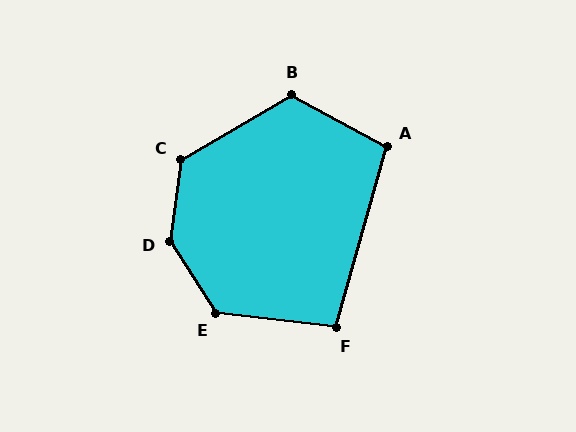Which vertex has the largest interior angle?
D, at approximately 139 degrees.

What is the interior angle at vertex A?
Approximately 103 degrees (obtuse).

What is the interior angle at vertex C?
Approximately 128 degrees (obtuse).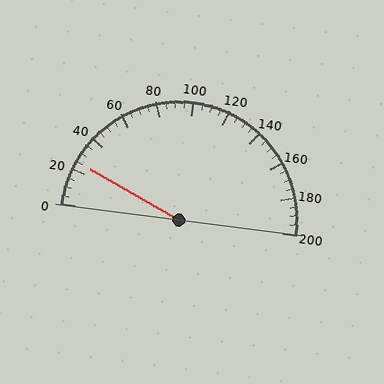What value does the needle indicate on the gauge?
The needle indicates approximately 25.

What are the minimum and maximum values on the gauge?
The gauge ranges from 0 to 200.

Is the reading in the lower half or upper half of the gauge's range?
The reading is in the lower half of the range (0 to 200).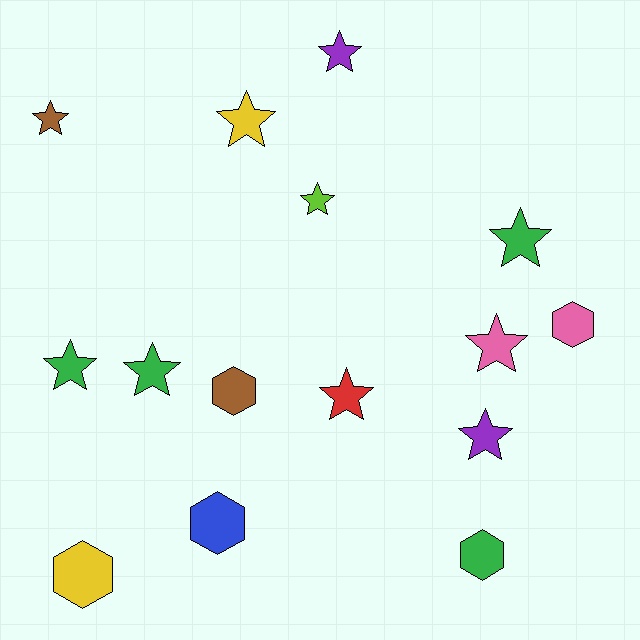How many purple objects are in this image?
There are 2 purple objects.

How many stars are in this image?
There are 10 stars.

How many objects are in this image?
There are 15 objects.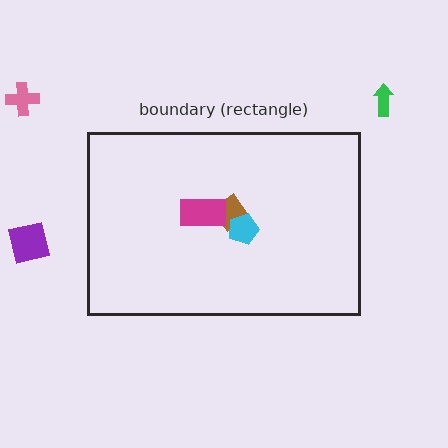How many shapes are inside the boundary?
3 inside, 3 outside.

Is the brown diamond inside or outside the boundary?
Inside.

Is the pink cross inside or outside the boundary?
Outside.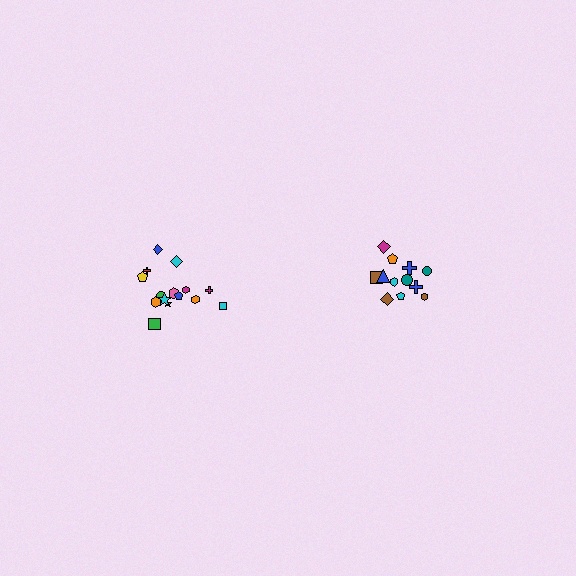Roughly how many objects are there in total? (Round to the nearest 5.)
Roughly 25 objects in total.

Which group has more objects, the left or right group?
The left group.